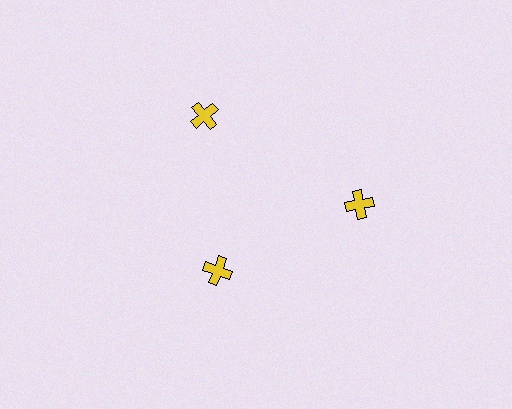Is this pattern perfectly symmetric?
No. The 3 yellow crosses are arranged in a ring, but one element near the 7 o'clock position is pulled inward toward the center, breaking the 3-fold rotational symmetry.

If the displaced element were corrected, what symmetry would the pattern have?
It would have 3-fold rotational symmetry — the pattern would map onto itself every 120 degrees.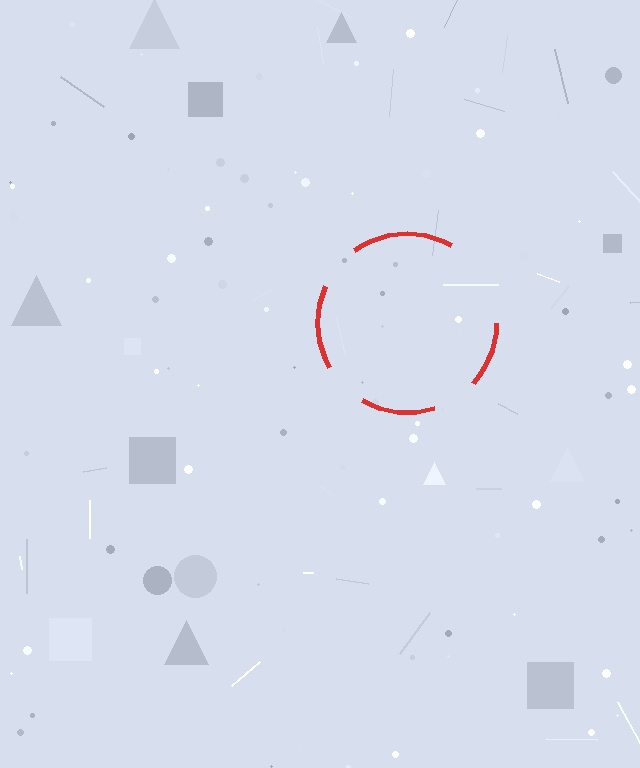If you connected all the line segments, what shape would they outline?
They would outline a circle.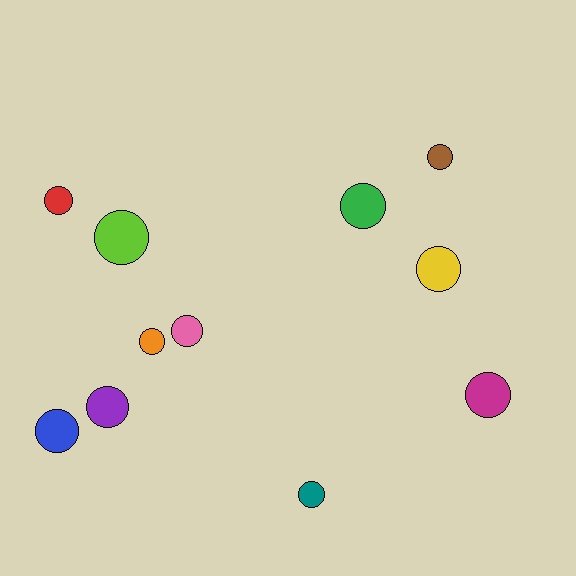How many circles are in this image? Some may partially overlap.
There are 11 circles.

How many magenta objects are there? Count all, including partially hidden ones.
There is 1 magenta object.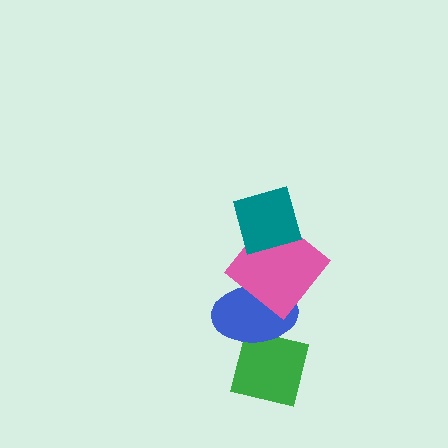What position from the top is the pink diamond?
The pink diamond is 2nd from the top.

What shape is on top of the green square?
The blue ellipse is on top of the green square.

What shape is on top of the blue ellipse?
The pink diamond is on top of the blue ellipse.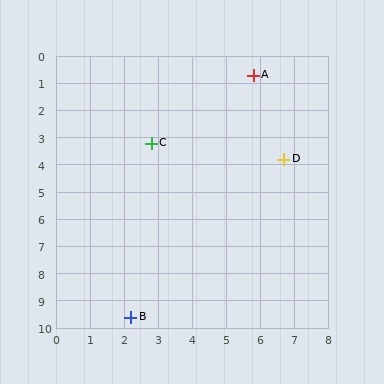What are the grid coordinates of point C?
Point C is at approximately (2.8, 3.2).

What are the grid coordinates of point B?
Point B is at approximately (2.2, 9.6).